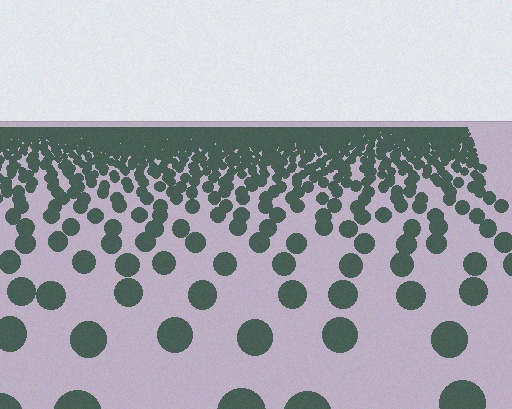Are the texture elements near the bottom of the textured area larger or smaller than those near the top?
Larger. Near the bottom, elements are closer to the viewer and appear at a bigger on-screen size.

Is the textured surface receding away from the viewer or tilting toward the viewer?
The surface is receding away from the viewer. Texture elements get smaller and denser toward the top.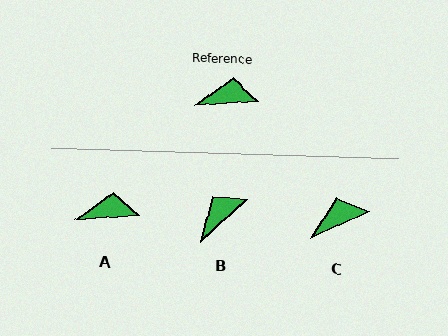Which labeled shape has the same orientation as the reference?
A.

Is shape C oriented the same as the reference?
No, it is off by about 20 degrees.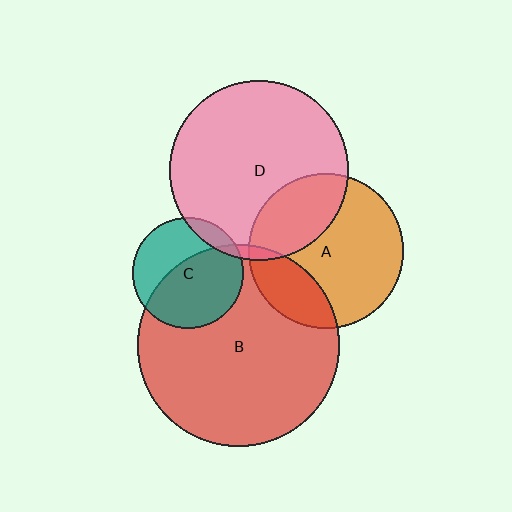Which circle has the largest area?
Circle B (red).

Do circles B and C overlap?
Yes.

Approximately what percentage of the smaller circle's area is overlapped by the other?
Approximately 60%.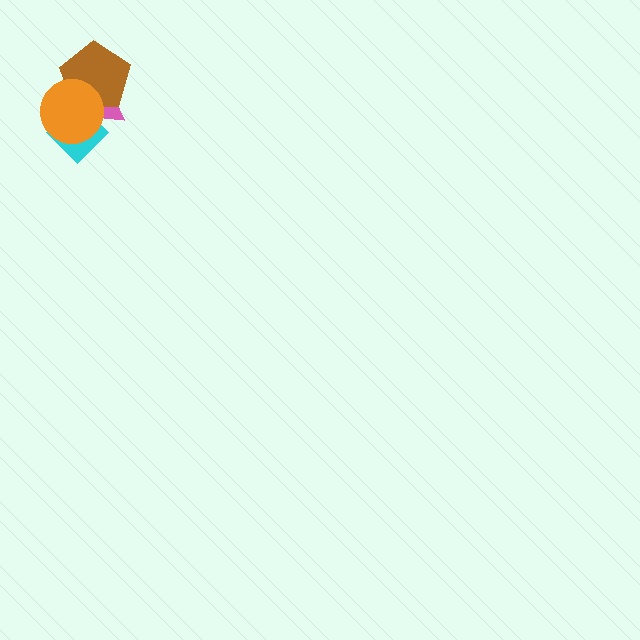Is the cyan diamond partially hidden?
Yes, it is partially covered by another shape.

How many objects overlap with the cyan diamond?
3 objects overlap with the cyan diamond.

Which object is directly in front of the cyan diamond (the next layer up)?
The pink triangle is directly in front of the cyan diamond.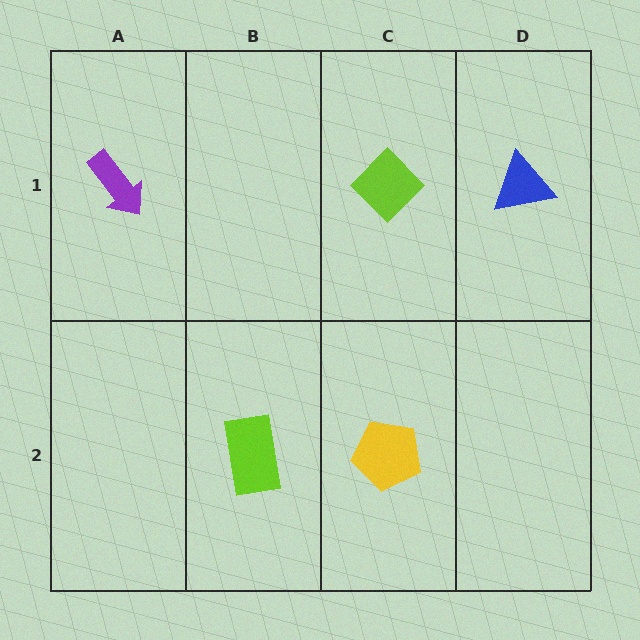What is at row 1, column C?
A lime diamond.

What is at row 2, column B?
A lime rectangle.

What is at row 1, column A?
A purple arrow.